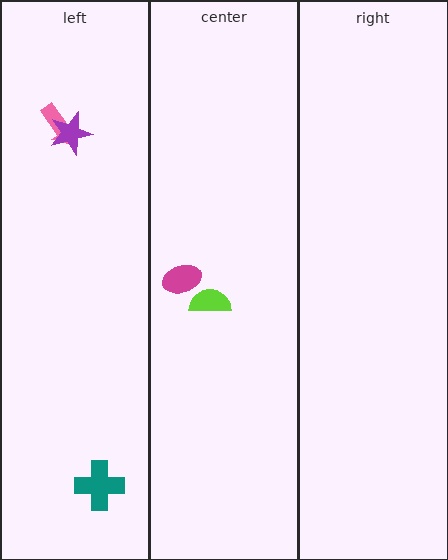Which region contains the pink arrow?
The left region.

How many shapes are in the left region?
3.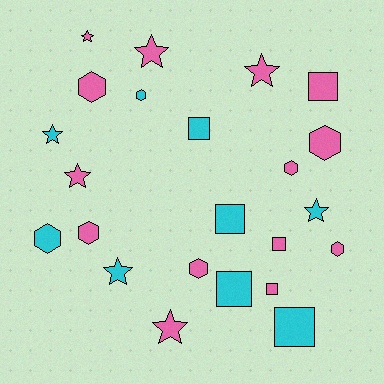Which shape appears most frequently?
Hexagon, with 8 objects.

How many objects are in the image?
There are 23 objects.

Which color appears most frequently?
Pink, with 14 objects.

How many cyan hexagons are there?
There are 2 cyan hexagons.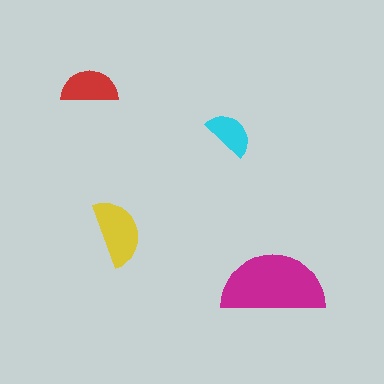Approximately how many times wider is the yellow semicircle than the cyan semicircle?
About 1.5 times wider.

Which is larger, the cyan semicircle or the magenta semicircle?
The magenta one.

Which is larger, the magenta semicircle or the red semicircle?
The magenta one.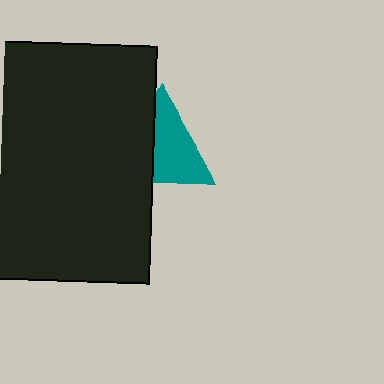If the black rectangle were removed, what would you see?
You would see the complete teal triangle.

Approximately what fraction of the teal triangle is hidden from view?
Roughly 42% of the teal triangle is hidden behind the black rectangle.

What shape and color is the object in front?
The object in front is a black rectangle.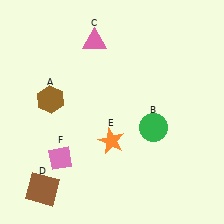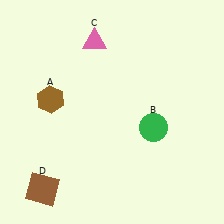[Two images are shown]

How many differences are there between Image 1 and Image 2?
There are 2 differences between the two images.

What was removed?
The orange star (E), the pink diamond (F) were removed in Image 2.